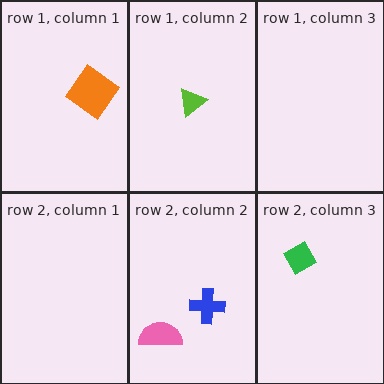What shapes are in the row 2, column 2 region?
The pink semicircle, the blue cross.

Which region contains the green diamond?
The row 2, column 3 region.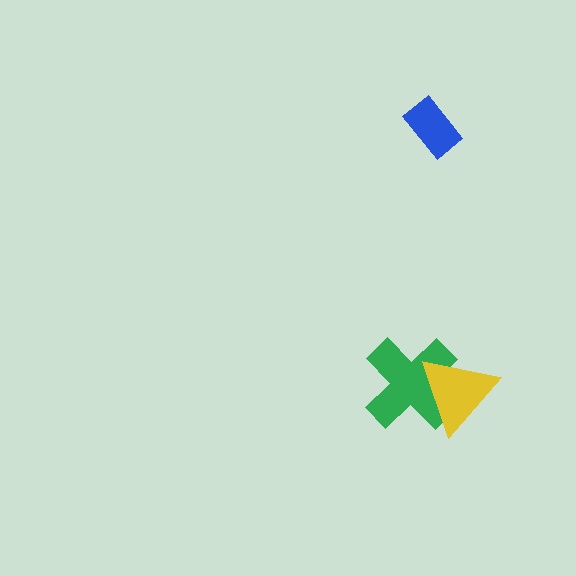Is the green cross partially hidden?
Yes, it is partially covered by another shape.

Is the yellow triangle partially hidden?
No, no other shape covers it.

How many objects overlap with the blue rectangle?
0 objects overlap with the blue rectangle.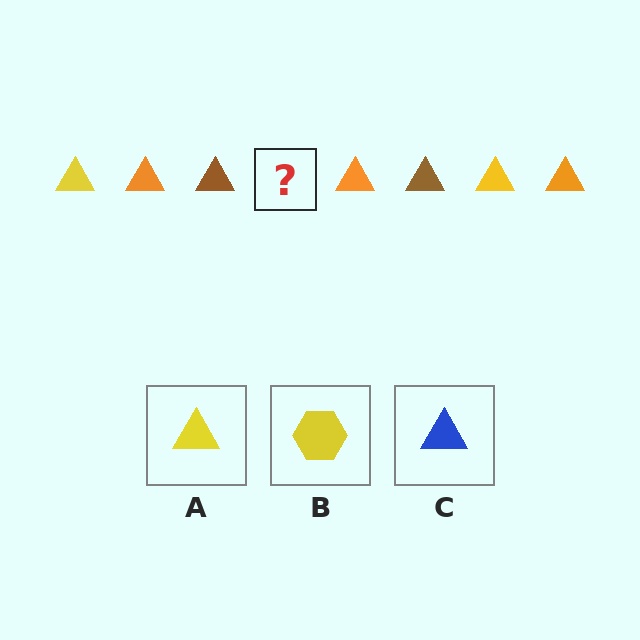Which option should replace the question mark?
Option A.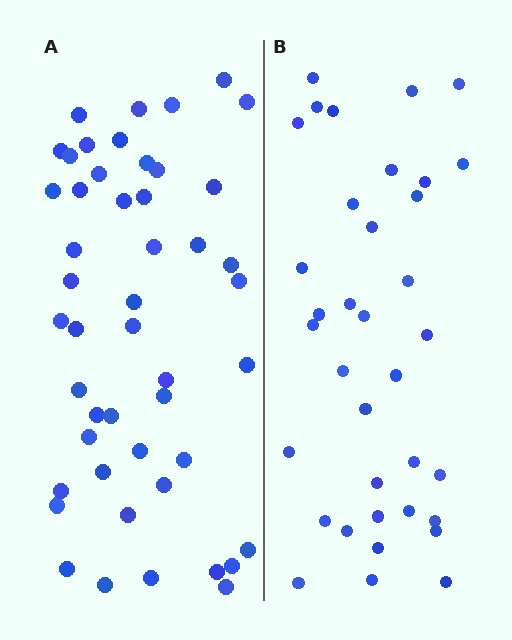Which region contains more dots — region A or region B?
Region A (the left region) has more dots.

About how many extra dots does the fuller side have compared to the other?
Region A has roughly 12 or so more dots than region B.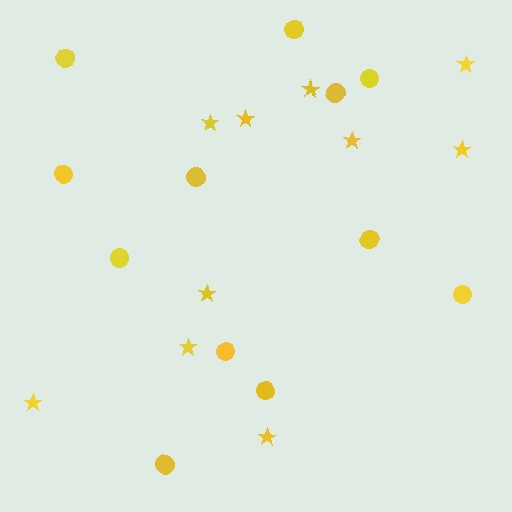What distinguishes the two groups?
There are 2 groups: one group of circles (12) and one group of stars (10).